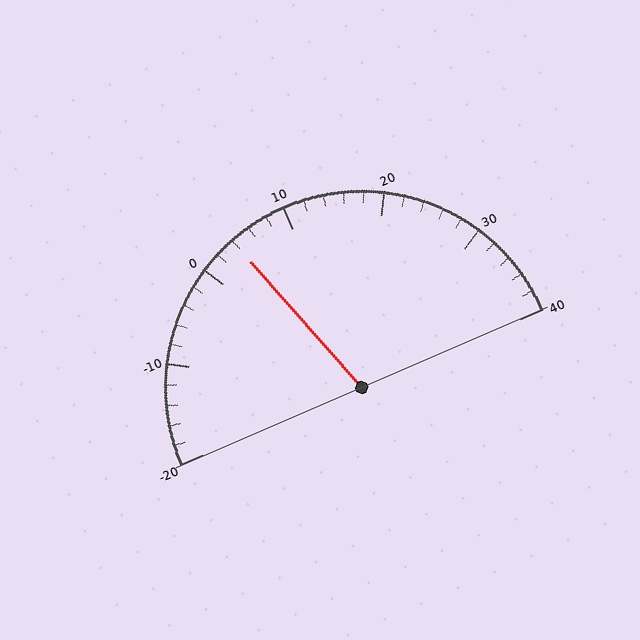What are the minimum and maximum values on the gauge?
The gauge ranges from -20 to 40.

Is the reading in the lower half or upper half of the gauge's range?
The reading is in the lower half of the range (-20 to 40).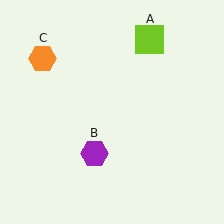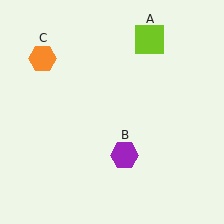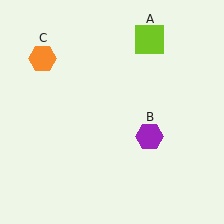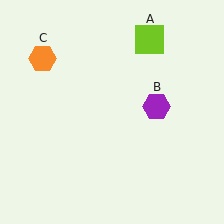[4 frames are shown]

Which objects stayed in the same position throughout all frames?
Lime square (object A) and orange hexagon (object C) remained stationary.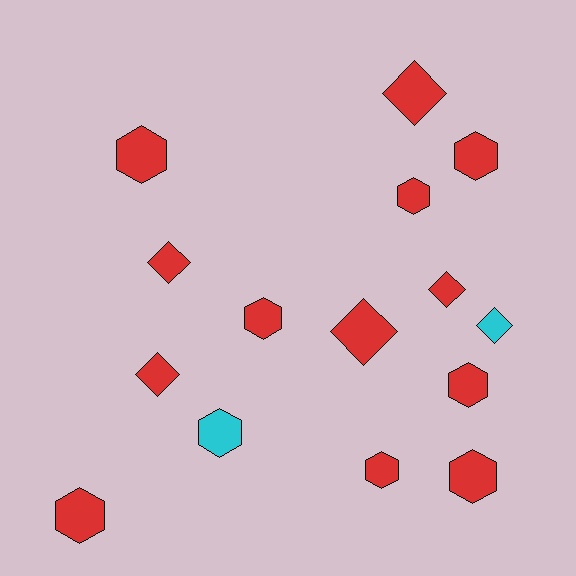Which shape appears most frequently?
Hexagon, with 9 objects.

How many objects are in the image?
There are 15 objects.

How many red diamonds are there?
There are 5 red diamonds.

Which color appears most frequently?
Red, with 13 objects.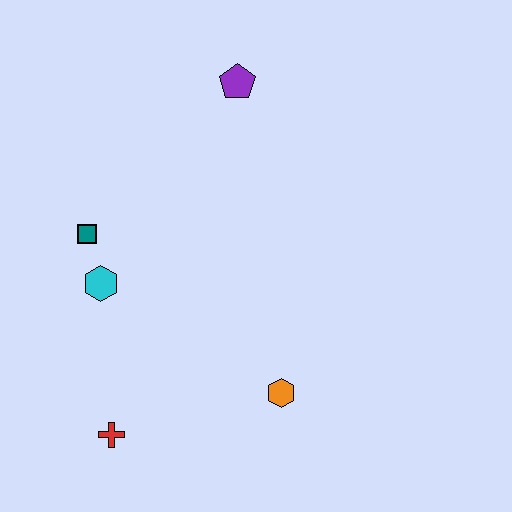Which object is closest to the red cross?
The cyan hexagon is closest to the red cross.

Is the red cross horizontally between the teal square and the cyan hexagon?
No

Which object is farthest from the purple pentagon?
The red cross is farthest from the purple pentagon.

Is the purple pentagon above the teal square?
Yes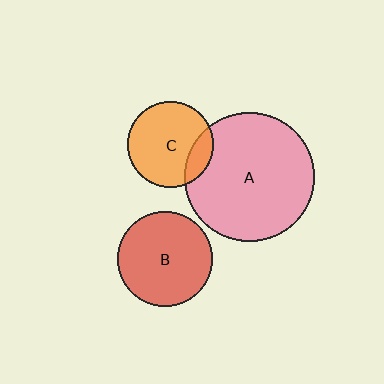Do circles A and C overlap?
Yes.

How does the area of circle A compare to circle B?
Approximately 1.9 times.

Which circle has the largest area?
Circle A (pink).